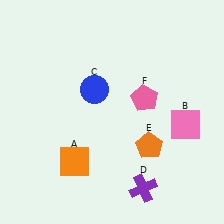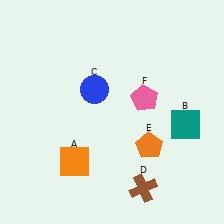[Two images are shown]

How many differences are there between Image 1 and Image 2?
There are 2 differences between the two images.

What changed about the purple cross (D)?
In Image 1, D is purple. In Image 2, it changed to brown.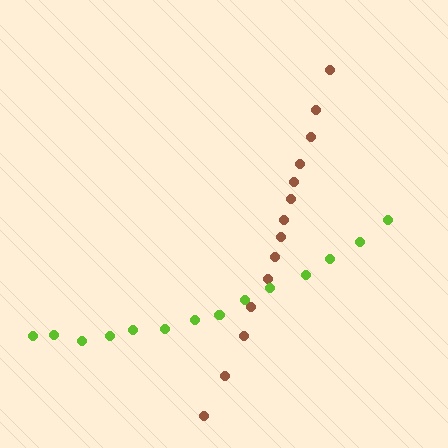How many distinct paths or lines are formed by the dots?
There are 2 distinct paths.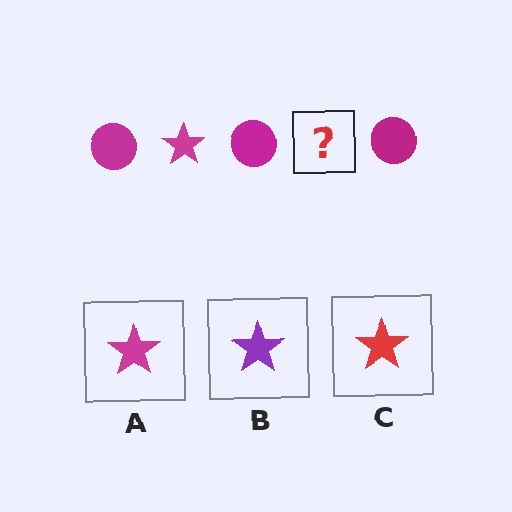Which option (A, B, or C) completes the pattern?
A.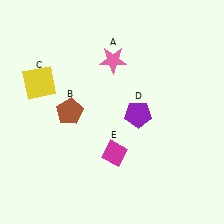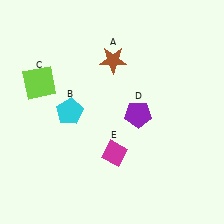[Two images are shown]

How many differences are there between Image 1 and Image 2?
There are 3 differences between the two images.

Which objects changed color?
A changed from pink to brown. B changed from brown to cyan. C changed from yellow to lime.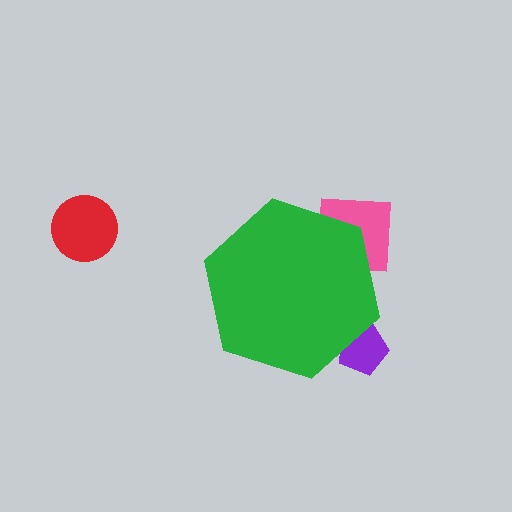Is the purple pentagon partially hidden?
Yes, the purple pentagon is partially hidden behind the green hexagon.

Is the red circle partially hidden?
No, the red circle is fully visible.